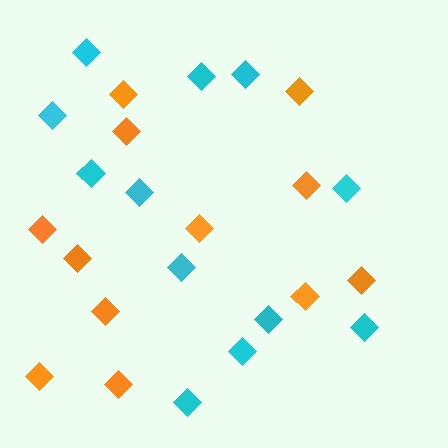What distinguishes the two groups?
There are 2 groups: one group of cyan diamonds (12) and one group of orange diamonds (12).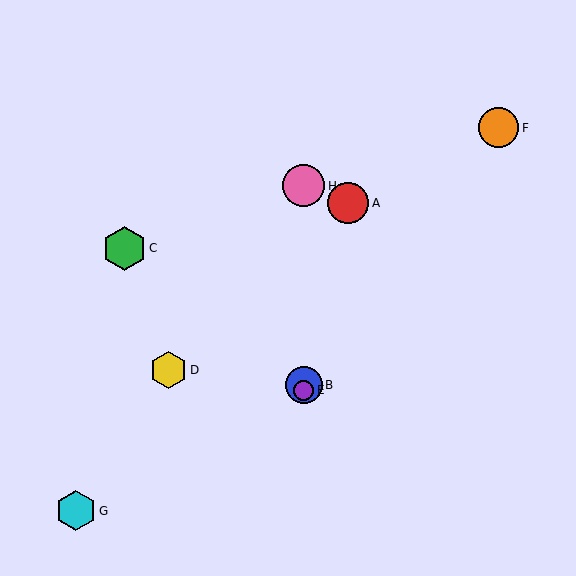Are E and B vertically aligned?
Yes, both are at x≈304.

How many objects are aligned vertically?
3 objects (B, E, H) are aligned vertically.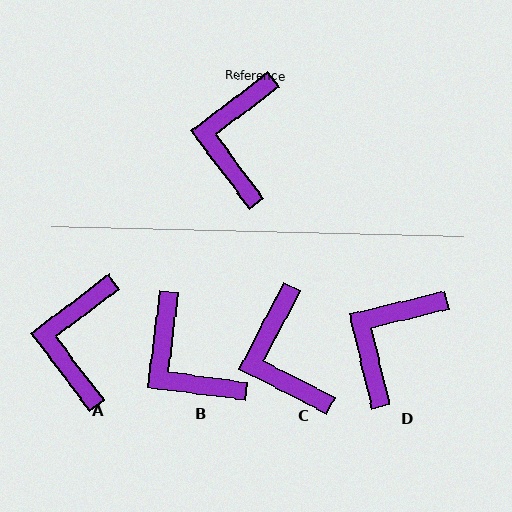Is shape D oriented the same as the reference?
No, it is off by about 23 degrees.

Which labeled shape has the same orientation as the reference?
A.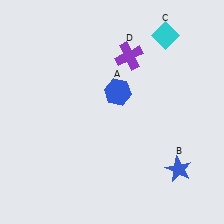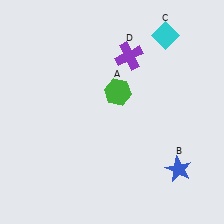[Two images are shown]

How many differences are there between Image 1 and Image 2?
There is 1 difference between the two images.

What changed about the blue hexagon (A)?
In Image 1, A is blue. In Image 2, it changed to green.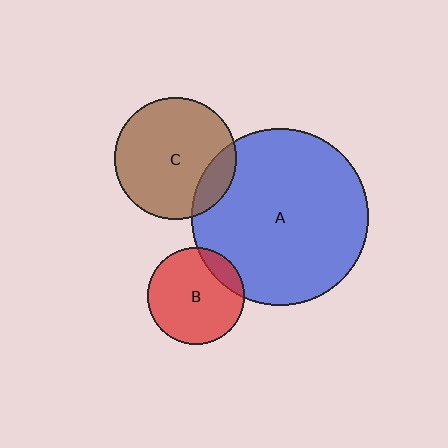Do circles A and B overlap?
Yes.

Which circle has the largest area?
Circle A (blue).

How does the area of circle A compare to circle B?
Approximately 3.3 times.